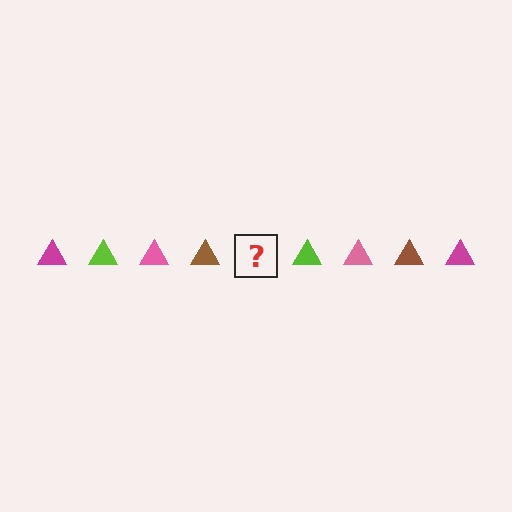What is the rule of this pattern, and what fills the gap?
The rule is that the pattern cycles through magenta, lime, pink, brown triangles. The gap should be filled with a magenta triangle.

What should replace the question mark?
The question mark should be replaced with a magenta triangle.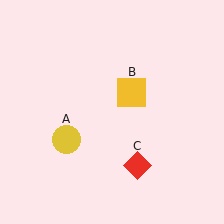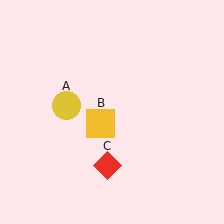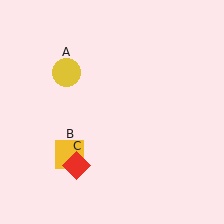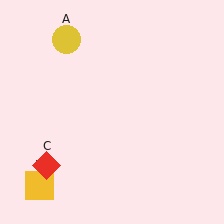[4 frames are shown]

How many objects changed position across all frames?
3 objects changed position: yellow circle (object A), yellow square (object B), red diamond (object C).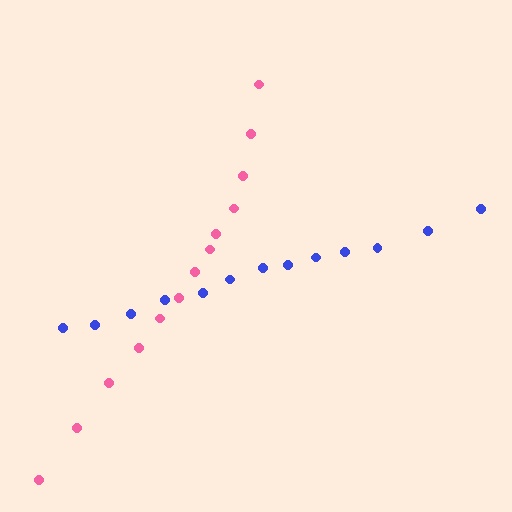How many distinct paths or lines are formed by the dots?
There are 2 distinct paths.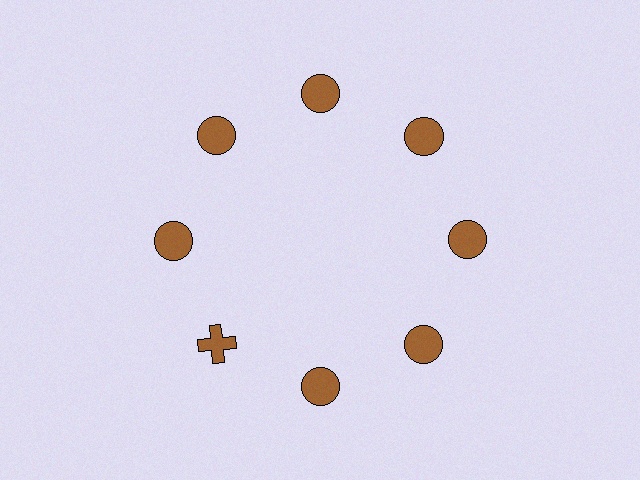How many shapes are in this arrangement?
There are 8 shapes arranged in a ring pattern.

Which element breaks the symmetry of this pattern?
The brown cross at roughly the 8 o'clock position breaks the symmetry. All other shapes are brown circles.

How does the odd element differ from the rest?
It has a different shape: cross instead of circle.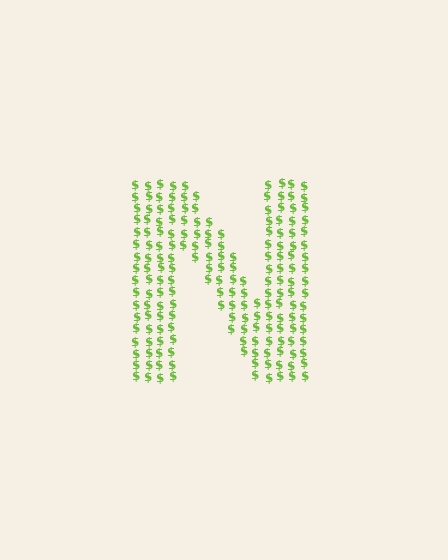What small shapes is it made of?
It is made of small dollar signs.